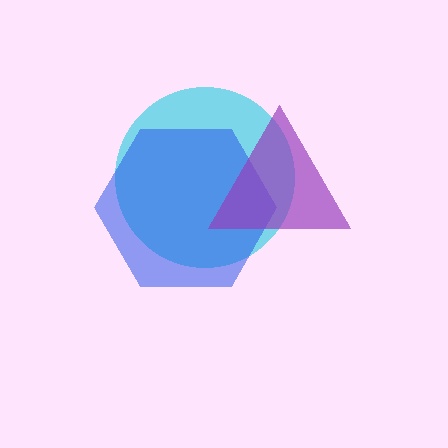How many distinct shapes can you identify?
There are 3 distinct shapes: a cyan circle, a blue hexagon, a purple triangle.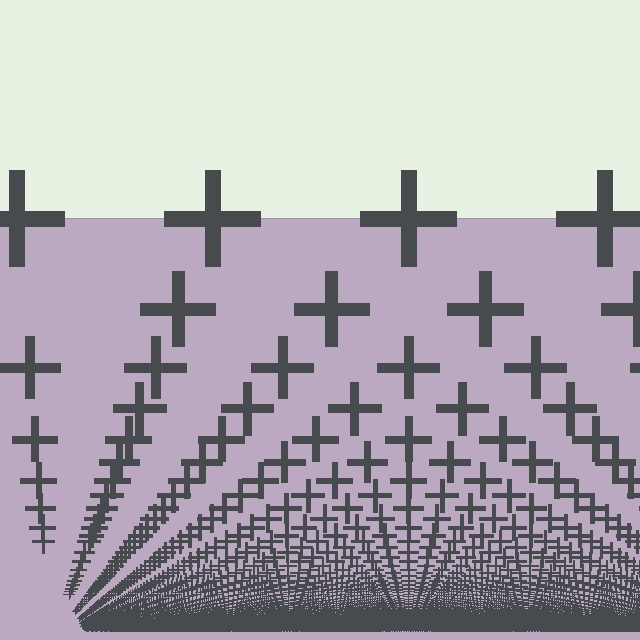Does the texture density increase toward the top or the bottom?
Density increases toward the bottom.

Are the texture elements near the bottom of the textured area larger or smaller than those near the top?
Smaller. The gradient is inverted — elements near the bottom are smaller and denser.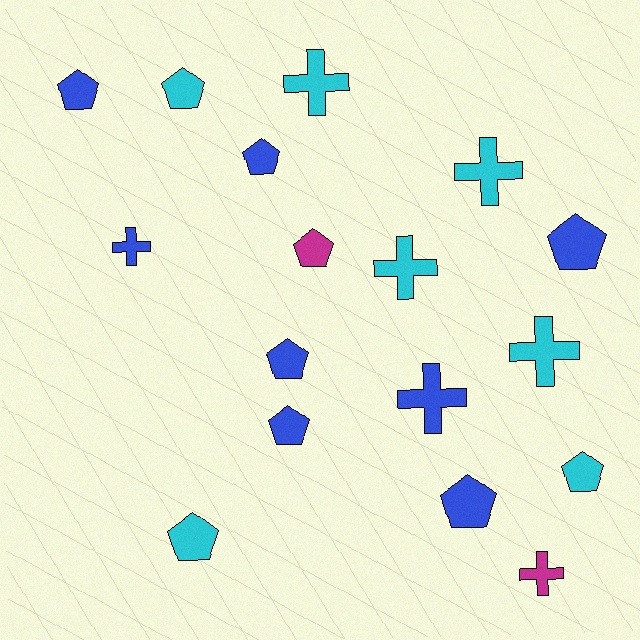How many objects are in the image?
There are 17 objects.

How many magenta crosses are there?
There is 1 magenta cross.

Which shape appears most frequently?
Pentagon, with 10 objects.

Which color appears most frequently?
Blue, with 8 objects.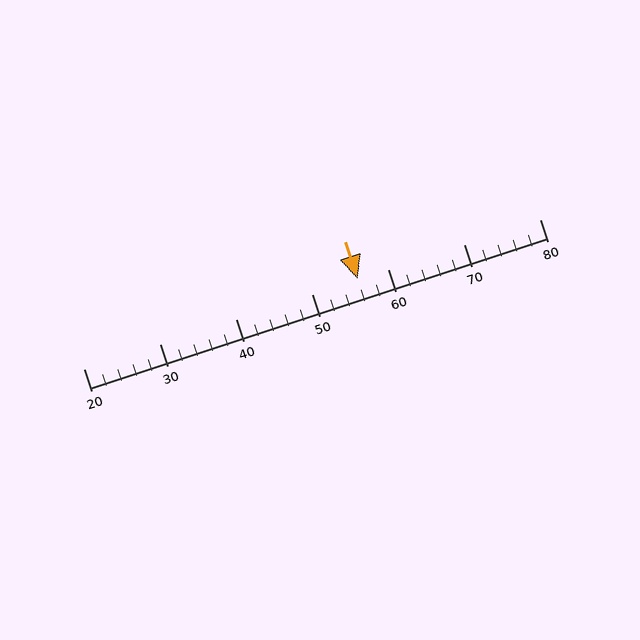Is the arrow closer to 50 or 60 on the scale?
The arrow is closer to 60.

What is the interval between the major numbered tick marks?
The major tick marks are spaced 10 units apart.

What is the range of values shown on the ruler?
The ruler shows values from 20 to 80.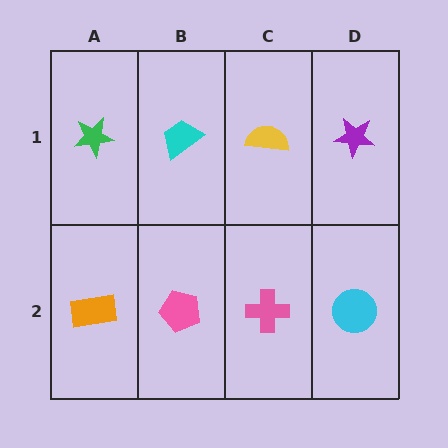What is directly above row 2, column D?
A purple star.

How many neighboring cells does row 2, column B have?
3.